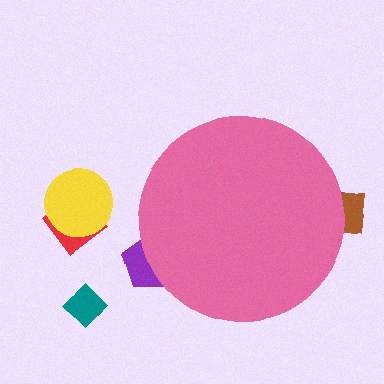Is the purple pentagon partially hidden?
Yes, the purple pentagon is partially hidden behind the pink circle.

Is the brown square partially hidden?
Yes, the brown square is partially hidden behind the pink circle.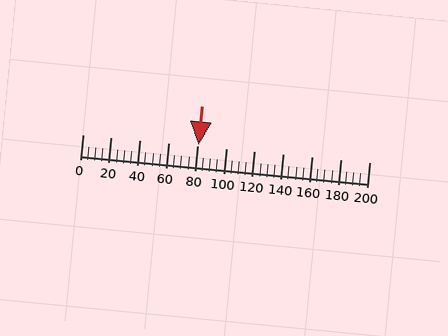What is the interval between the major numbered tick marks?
The major tick marks are spaced 20 units apart.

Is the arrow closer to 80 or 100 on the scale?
The arrow is closer to 80.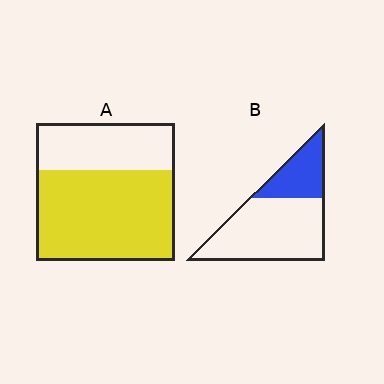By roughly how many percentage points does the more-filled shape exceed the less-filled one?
By roughly 35 percentage points (A over B).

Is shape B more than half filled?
No.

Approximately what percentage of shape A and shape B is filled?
A is approximately 65% and B is approximately 30%.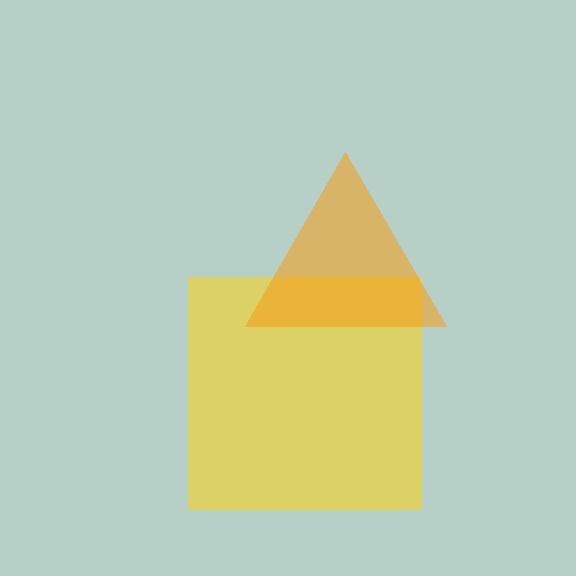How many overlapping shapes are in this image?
There are 2 overlapping shapes in the image.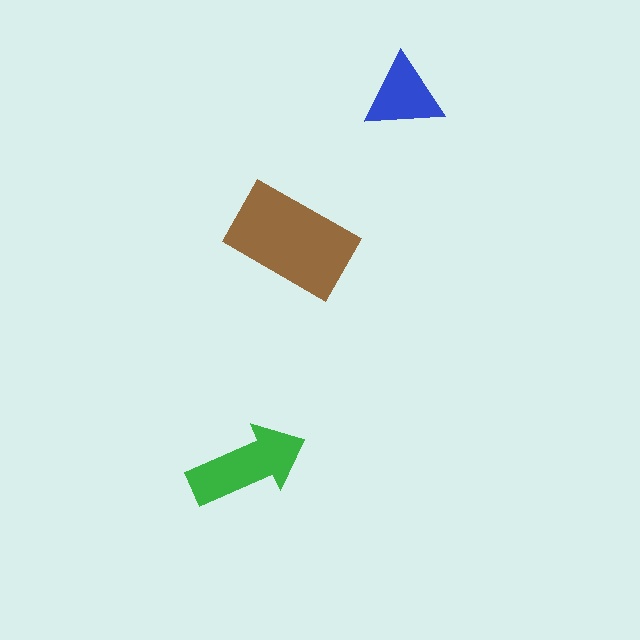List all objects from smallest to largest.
The blue triangle, the green arrow, the brown rectangle.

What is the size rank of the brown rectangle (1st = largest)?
1st.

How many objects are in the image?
There are 3 objects in the image.